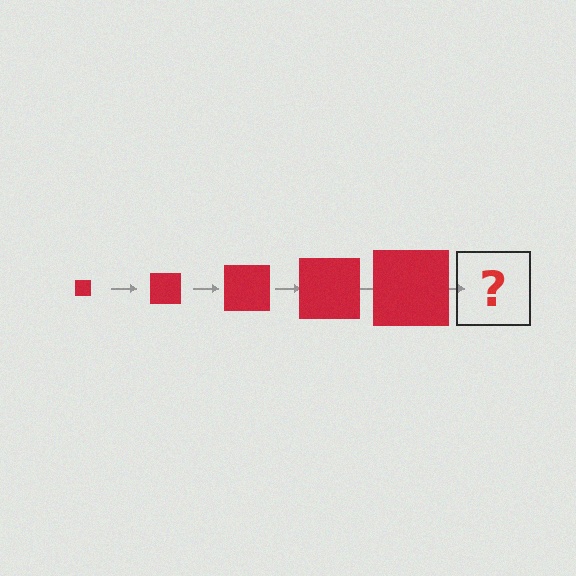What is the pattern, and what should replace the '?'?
The pattern is that the square gets progressively larger each step. The '?' should be a red square, larger than the previous one.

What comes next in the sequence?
The next element should be a red square, larger than the previous one.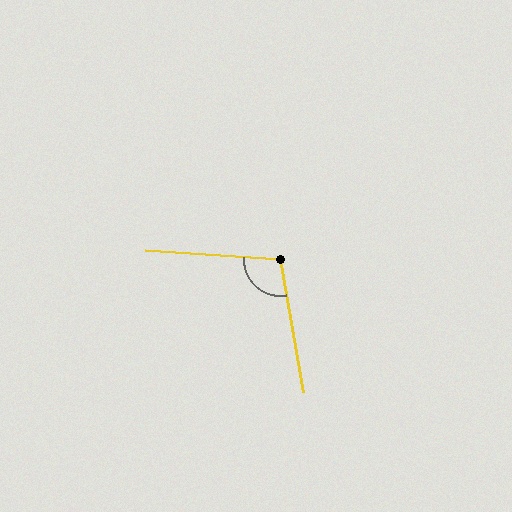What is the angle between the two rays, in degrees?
Approximately 104 degrees.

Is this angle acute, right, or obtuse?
It is obtuse.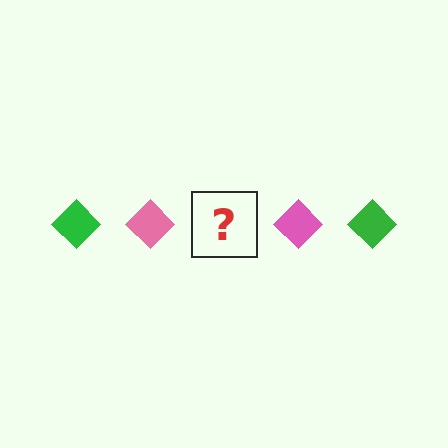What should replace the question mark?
The question mark should be replaced with a green diamond.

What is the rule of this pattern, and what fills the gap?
The rule is that the pattern cycles through green, pink diamonds. The gap should be filled with a green diamond.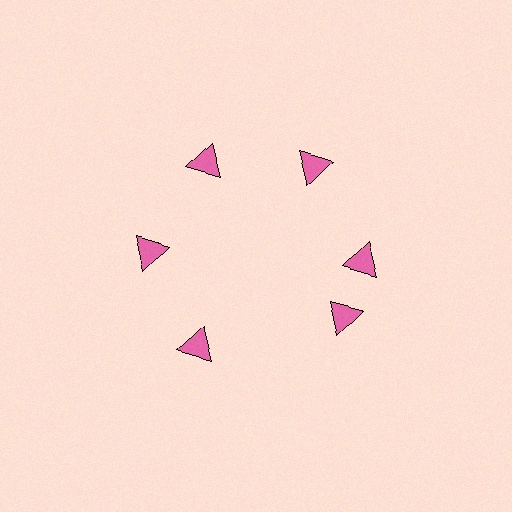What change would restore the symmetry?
The symmetry would be restored by rotating it back into even spacing with its neighbors so that all 6 triangles sit at equal angles and equal distance from the center.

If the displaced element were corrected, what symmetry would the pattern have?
It would have 6-fold rotational symmetry — the pattern would map onto itself every 60 degrees.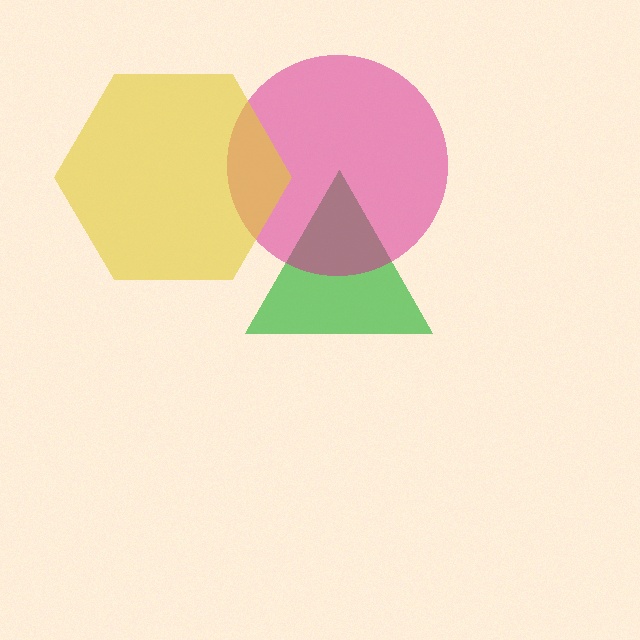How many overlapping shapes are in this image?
There are 3 overlapping shapes in the image.